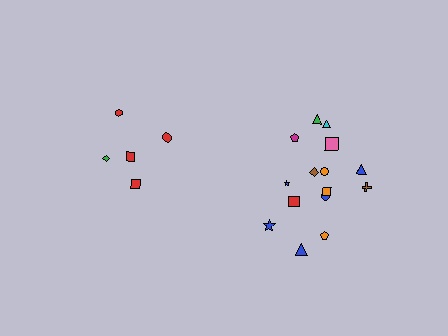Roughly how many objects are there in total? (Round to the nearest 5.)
Roughly 20 objects in total.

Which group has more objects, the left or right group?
The right group.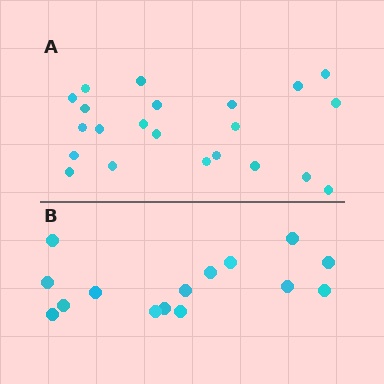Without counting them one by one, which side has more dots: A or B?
Region A (the top region) has more dots.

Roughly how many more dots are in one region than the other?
Region A has roughly 8 or so more dots than region B.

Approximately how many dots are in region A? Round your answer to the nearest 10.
About 20 dots. (The exact count is 22, which rounds to 20.)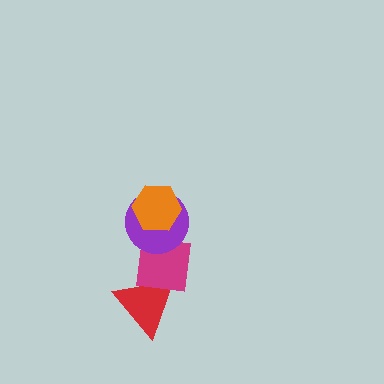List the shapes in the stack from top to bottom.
From top to bottom: the orange hexagon, the purple circle, the magenta square, the red triangle.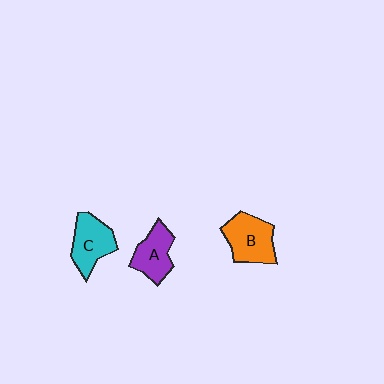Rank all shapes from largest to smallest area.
From largest to smallest: B (orange), C (cyan), A (purple).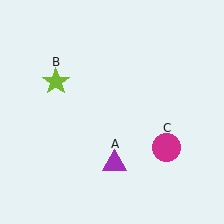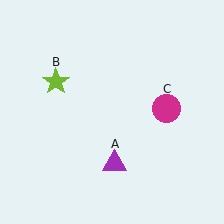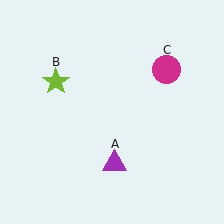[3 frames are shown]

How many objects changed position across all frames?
1 object changed position: magenta circle (object C).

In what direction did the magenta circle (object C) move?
The magenta circle (object C) moved up.